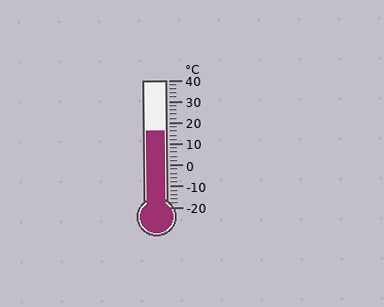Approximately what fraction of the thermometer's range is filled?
The thermometer is filled to approximately 60% of its range.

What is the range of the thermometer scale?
The thermometer scale ranges from -20°C to 40°C.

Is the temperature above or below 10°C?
The temperature is above 10°C.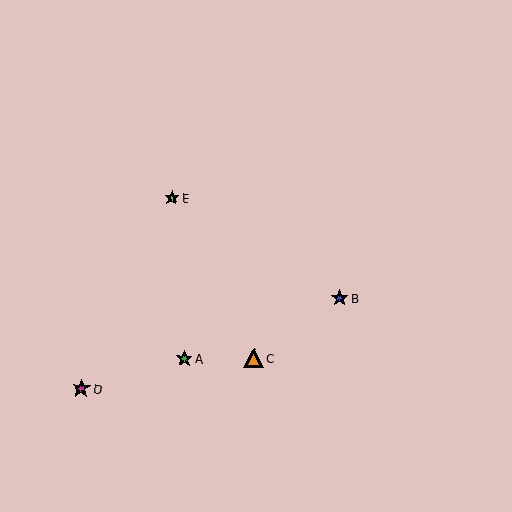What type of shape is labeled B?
Shape B is a blue star.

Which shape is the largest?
The orange triangle (labeled C) is the largest.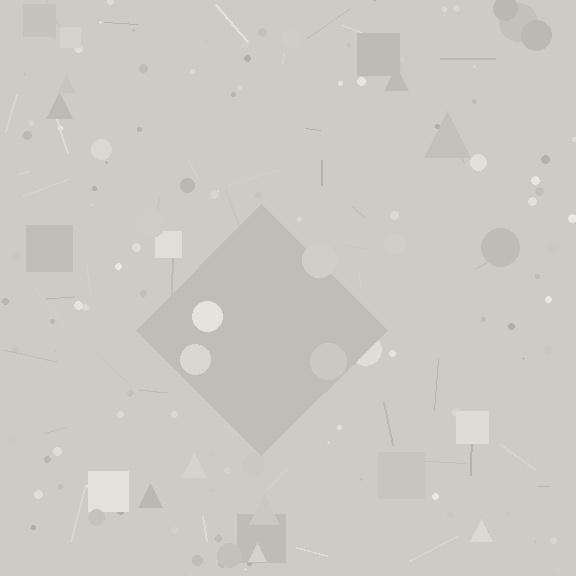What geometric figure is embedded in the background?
A diamond is embedded in the background.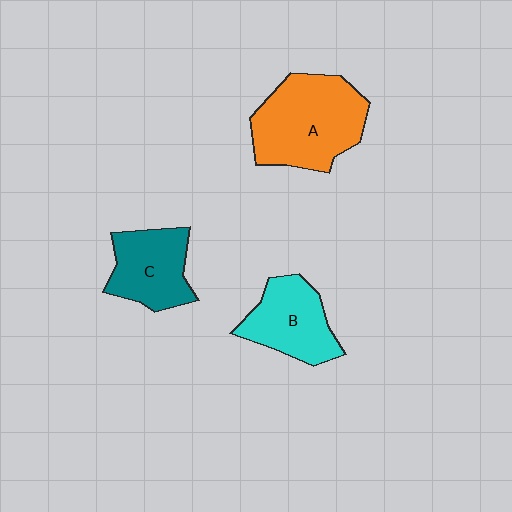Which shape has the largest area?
Shape A (orange).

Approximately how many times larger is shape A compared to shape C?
Approximately 1.5 times.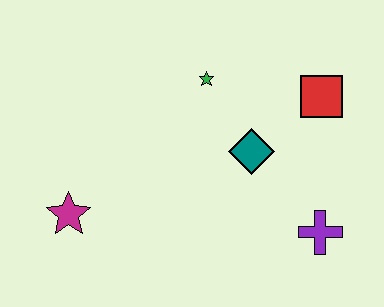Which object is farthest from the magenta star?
The red square is farthest from the magenta star.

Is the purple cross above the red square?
No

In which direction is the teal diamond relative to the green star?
The teal diamond is below the green star.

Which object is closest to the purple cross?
The teal diamond is closest to the purple cross.